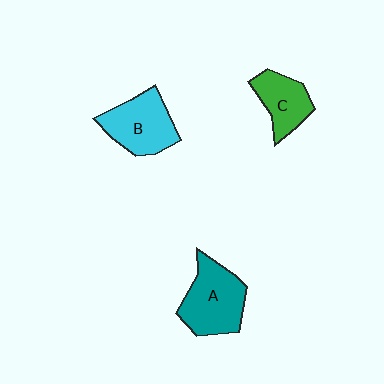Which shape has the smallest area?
Shape C (green).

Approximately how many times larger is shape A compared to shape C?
Approximately 1.5 times.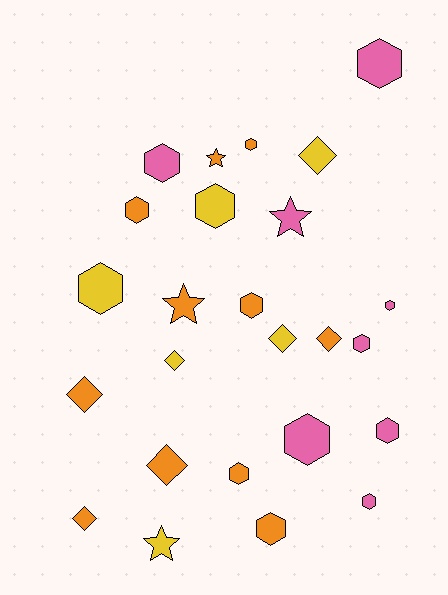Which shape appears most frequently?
Hexagon, with 14 objects.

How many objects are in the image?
There are 25 objects.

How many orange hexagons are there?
There are 5 orange hexagons.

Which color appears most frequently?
Orange, with 11 objects.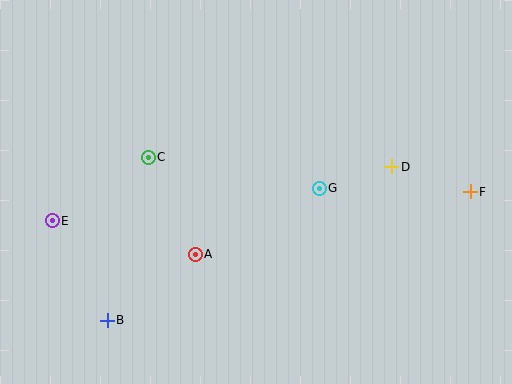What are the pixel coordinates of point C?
Point C is at (148, 157).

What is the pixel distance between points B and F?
The distance between B and F is 385 pixels.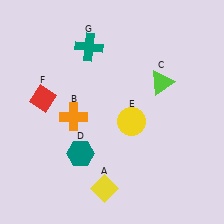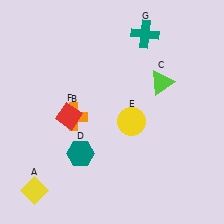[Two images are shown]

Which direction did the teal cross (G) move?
The teal cross (G) moved right.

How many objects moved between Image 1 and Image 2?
3 objects moved between the two images.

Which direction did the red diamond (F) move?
The red diamond (F) moved right.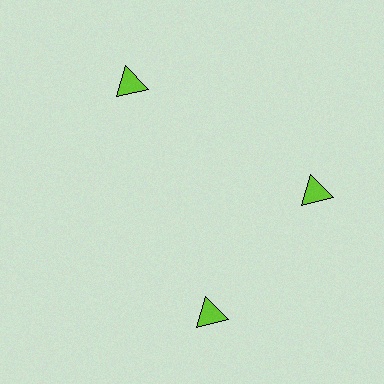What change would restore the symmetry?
The symmetry would be restored by rotating it back into even spacing with its neighbors so that all 3 triangles sit at equal angles and equal distance from the center.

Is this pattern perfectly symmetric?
No. The 3 lime triangles are arranged in a ring, but one element near the 7 o'clock position is rotated out of alignment along the ring, breaking the 3-fold rotational symmetry.